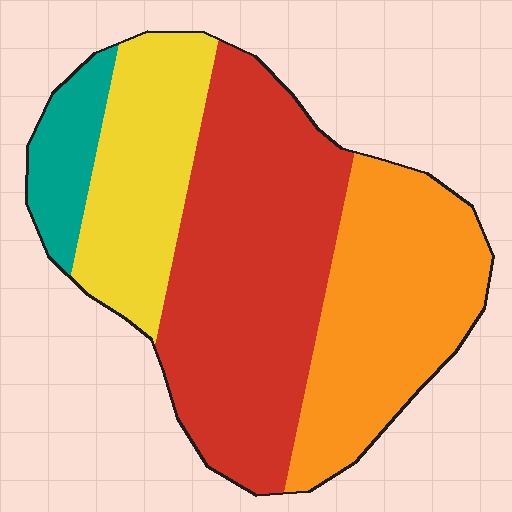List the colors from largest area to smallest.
From largest to smallest: red, orange, yellow, teal.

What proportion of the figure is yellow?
Yellow covers roughly 20% of the figure.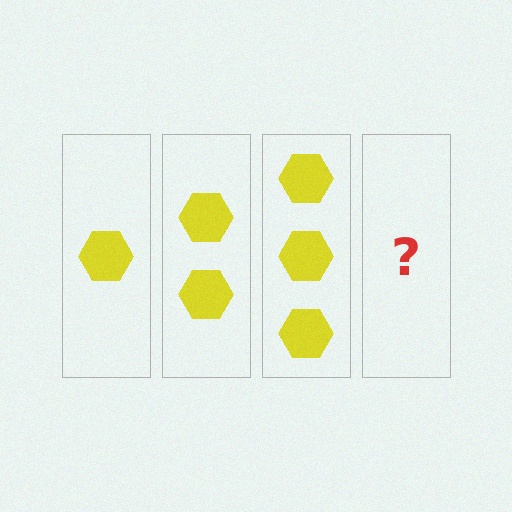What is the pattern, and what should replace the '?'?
The pattern is that each step adds one more hexagon. The '?' should be 4 hexagons.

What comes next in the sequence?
The next element should be 4 hexagons.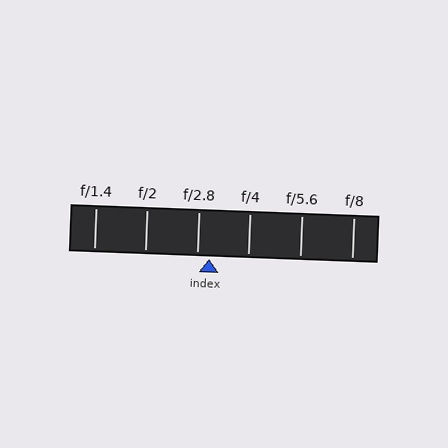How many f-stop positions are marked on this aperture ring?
There are 6 f-stop positions marked.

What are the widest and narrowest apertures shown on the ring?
The widest aperture shown is f/1.4 and the narrowest is f/8.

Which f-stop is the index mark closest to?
The index mark is closest to f/2.8.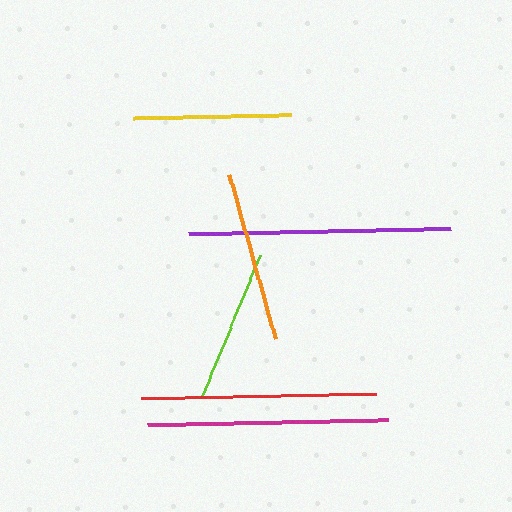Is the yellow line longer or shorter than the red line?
The red line is longer than the yellow line.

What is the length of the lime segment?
The lime segment is approximately 152 pixels long.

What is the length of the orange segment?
The orange segment is approximately 171 pixels long.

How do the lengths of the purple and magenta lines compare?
The purple and magenta lines are approximately the same length.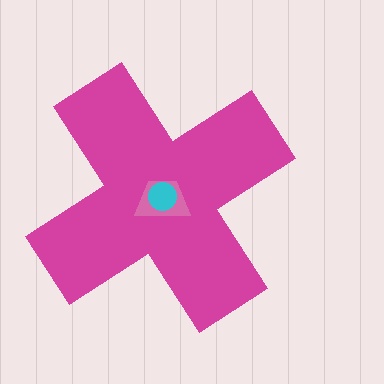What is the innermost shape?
The cyan circle.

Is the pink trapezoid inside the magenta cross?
Yes.